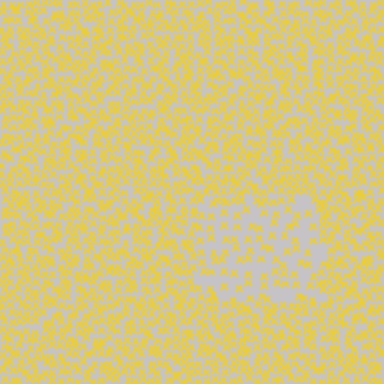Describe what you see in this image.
The image contains small yellow elements arranged at two different densities. A rectangle-shaped region is visible where the elements are less densely packed than the surrounding area.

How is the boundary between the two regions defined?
The boundary is defined by a change in element density (approximately 2.2x ratio). All elements are the same color, size, and shape.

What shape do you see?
I see a rectangle.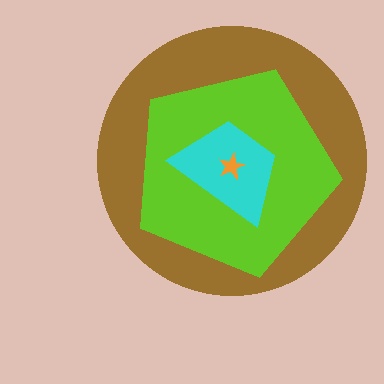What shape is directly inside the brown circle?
The lime pentagon.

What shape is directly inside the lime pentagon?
The cyan trapezoid.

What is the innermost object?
The orange star.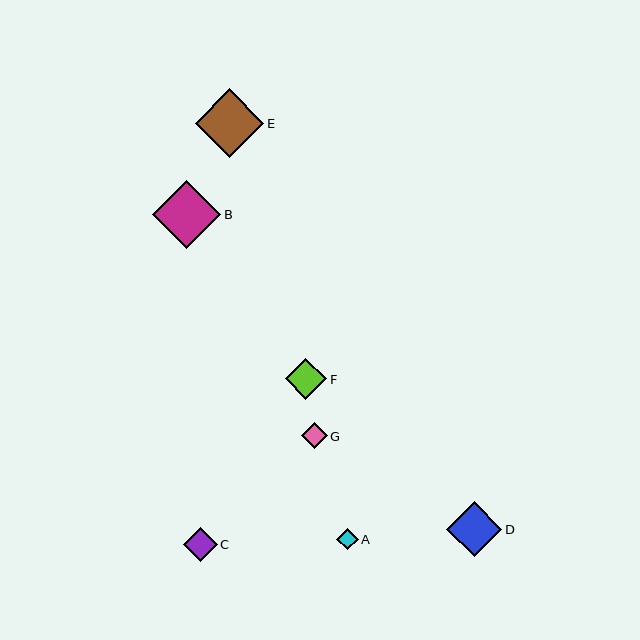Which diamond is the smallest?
Diamond A is the smallest with a size of approximately 21 pixels.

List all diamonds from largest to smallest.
From largest to smallest: E, B, D, F, C, G, A.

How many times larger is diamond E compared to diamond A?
Diamond E is approximately 3.2 times the size of diamond A.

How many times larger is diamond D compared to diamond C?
Diamond D is approximately 1.6 times the size of diamond C.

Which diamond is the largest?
Diamond E is the largest with a size of approximately 68 pixels.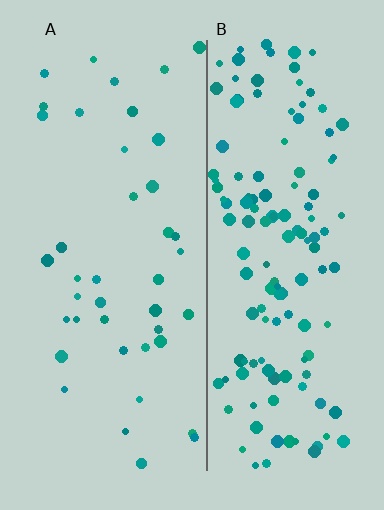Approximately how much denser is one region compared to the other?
Approximately 3.3× — region B over region A.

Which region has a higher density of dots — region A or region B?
B (the right).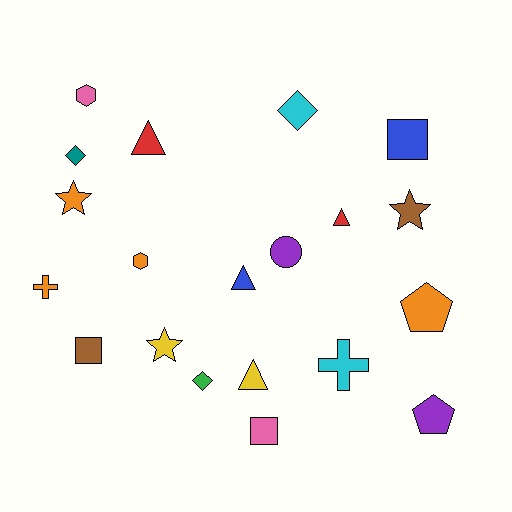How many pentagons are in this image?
There are 2 pentagons.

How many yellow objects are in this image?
There are 2 yellow objects.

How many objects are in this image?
There are 20 objects.